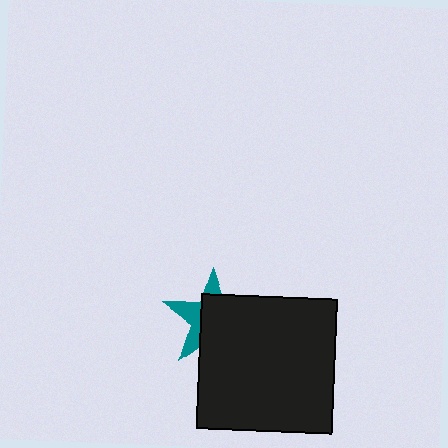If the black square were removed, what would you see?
You would see the complete teal star.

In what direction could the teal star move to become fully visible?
The teal star could move toward the upper-left. That would shift it out from behind the black square entirely.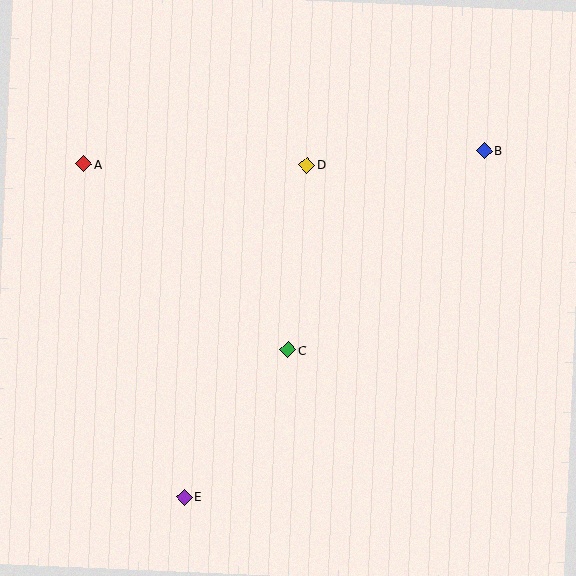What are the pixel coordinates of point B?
Point B is at (484, 151).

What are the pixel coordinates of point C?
Point C is at (288, 350).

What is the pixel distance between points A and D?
The distance between A and D is 223 pixels.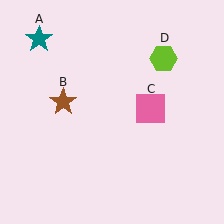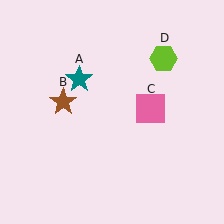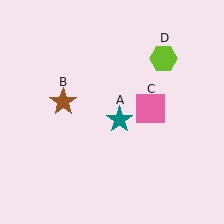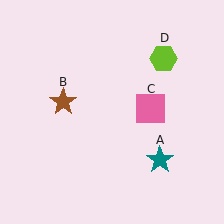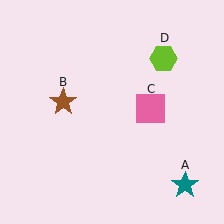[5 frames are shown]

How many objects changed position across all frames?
1 object changed position: teal star (object A).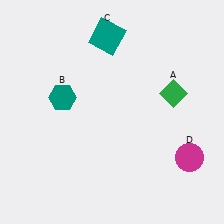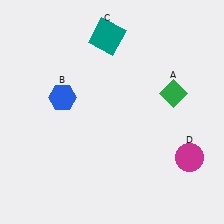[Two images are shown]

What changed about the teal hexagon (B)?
In Image 1, B is teal. In Image 2, it changed to blue.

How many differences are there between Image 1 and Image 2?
There is 1 difference between the two images.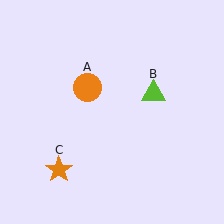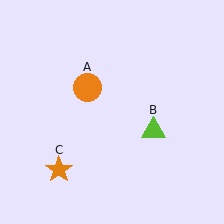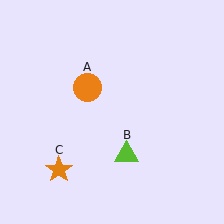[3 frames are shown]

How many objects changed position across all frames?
1 object changed position: lime triangle (object B).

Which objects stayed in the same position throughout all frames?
Orange circle (object A) and orange star (object C) remained stationary.